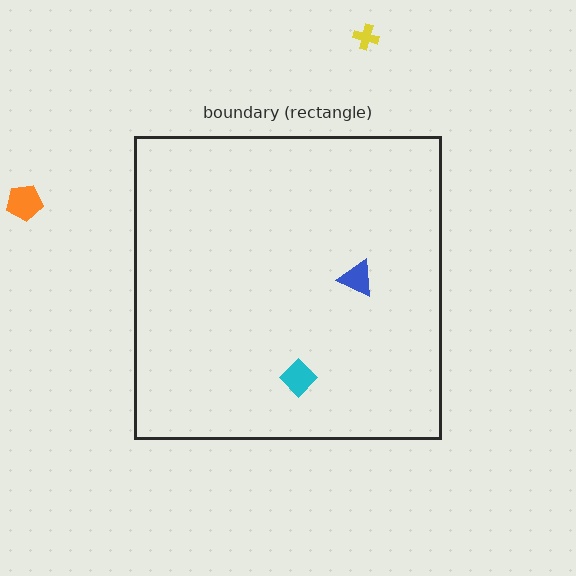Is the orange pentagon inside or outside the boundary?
Outside.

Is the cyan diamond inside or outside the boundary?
Inside.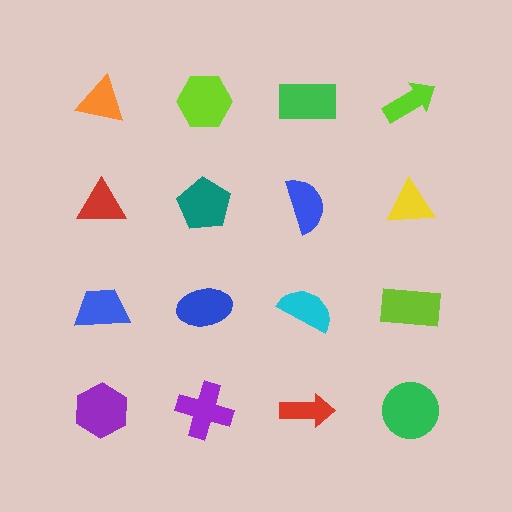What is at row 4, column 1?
A purple hexagon.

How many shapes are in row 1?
4 shapes.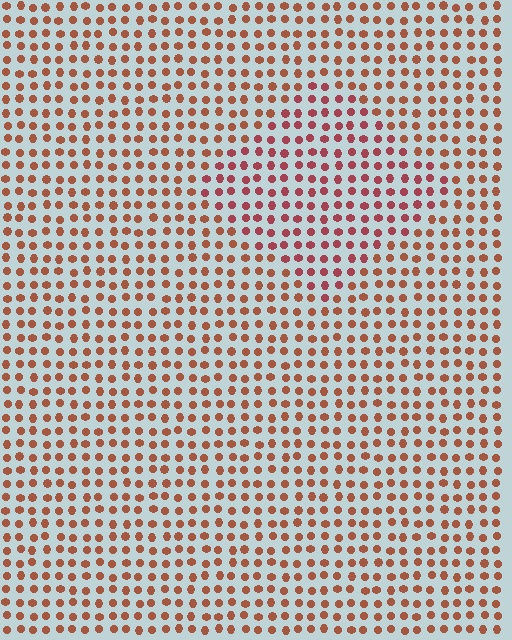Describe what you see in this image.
The image is filled with small brown elements in a uniform arrangement. A diamond-shaped region is visible where the elements are tinted to a slightly different hue, forming a subtle color boundary.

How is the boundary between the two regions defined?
The boundary is defined purely by a slight shift in hue (about 24 degrees). Spacing, size, and orientation are identical on both sides.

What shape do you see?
I see a diamond.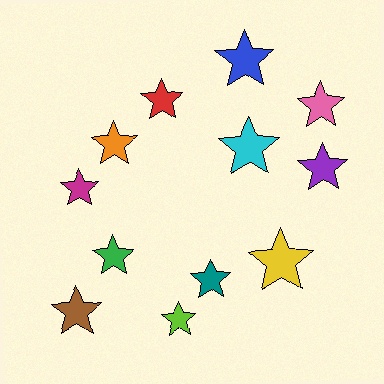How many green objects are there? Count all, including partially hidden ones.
There is 1 green object.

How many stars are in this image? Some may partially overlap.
There are 12 stars.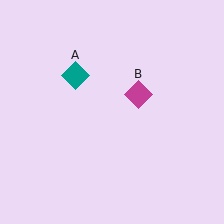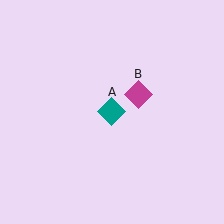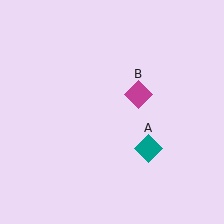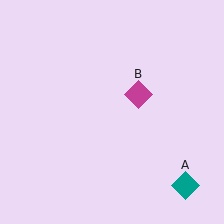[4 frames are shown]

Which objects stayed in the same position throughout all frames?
Magenta diamond (object B) remained stationary.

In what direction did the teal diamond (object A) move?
The teal diamond (object A) moved down and to the right.